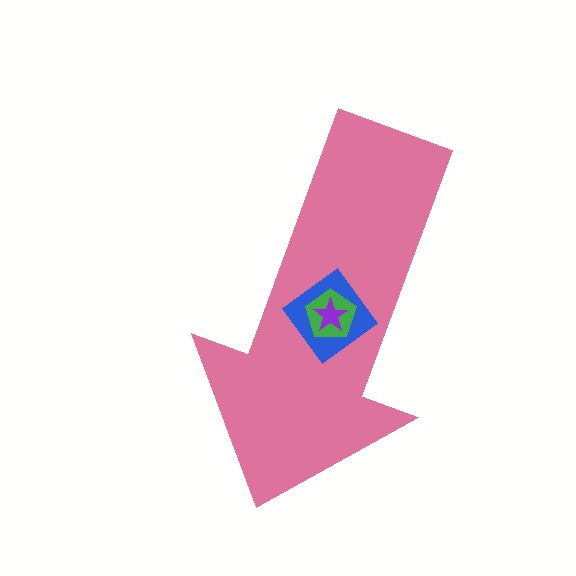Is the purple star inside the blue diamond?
Yes.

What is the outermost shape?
The pink arrow.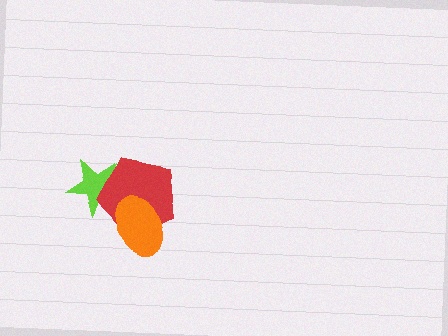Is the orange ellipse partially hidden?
No, no other shape covers it.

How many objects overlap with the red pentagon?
2 objects overlap with the red pentagon.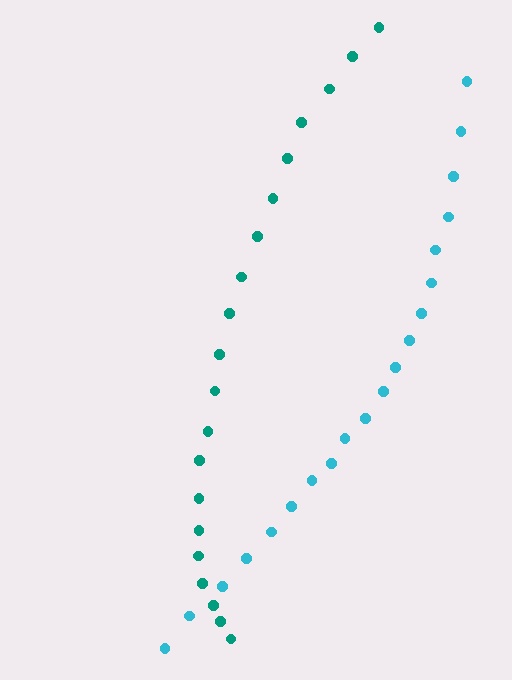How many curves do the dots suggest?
There are 2 distinct paths.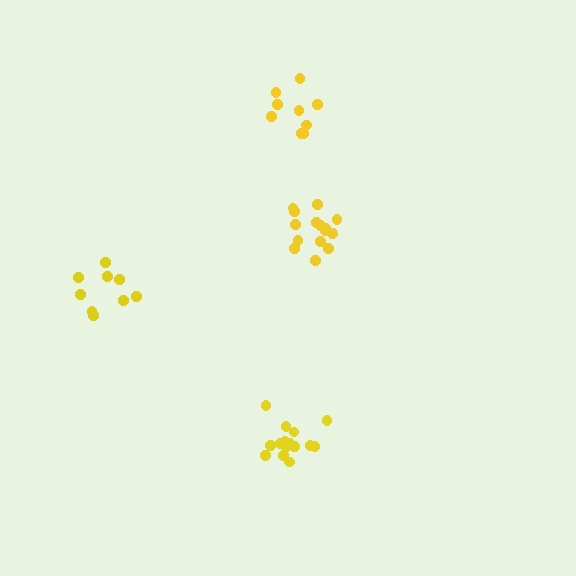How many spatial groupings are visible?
There are 4 spatial groupings.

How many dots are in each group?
Group 1: 15 dots, Group 2: 9 dots, Group 3: 15 dots, Group 4: 9 dots (48 total).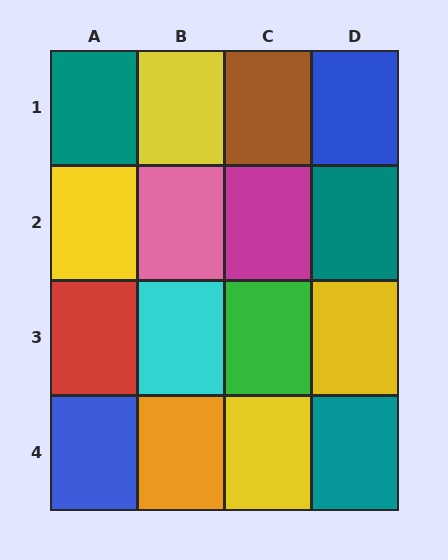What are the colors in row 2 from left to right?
Yellow, pink, magenta, teal.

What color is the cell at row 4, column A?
Blue.